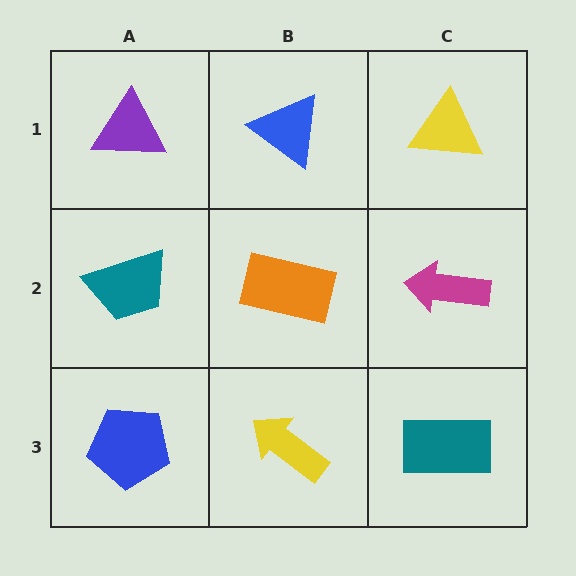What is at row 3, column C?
A teal rectangle.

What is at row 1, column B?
A blue triangle.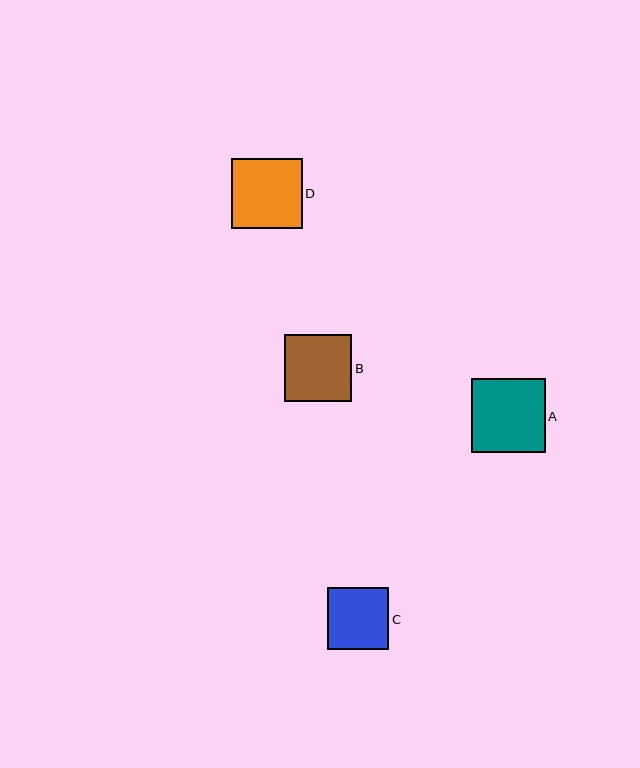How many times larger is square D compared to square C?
Square D is approximately 1.1 times the size of square C.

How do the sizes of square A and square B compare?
Square A and square B are approximately the same size.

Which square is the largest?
Square A is the largest with a size of approximately 74 pixels.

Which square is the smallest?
Square C is the smallest with a size of approximately 61 pixels.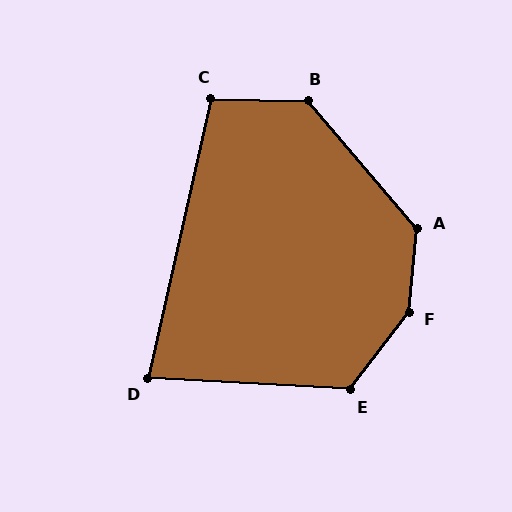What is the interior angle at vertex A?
Approximately 134 degrees (obtuse).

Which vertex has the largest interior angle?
F, at approximately 148 degrees.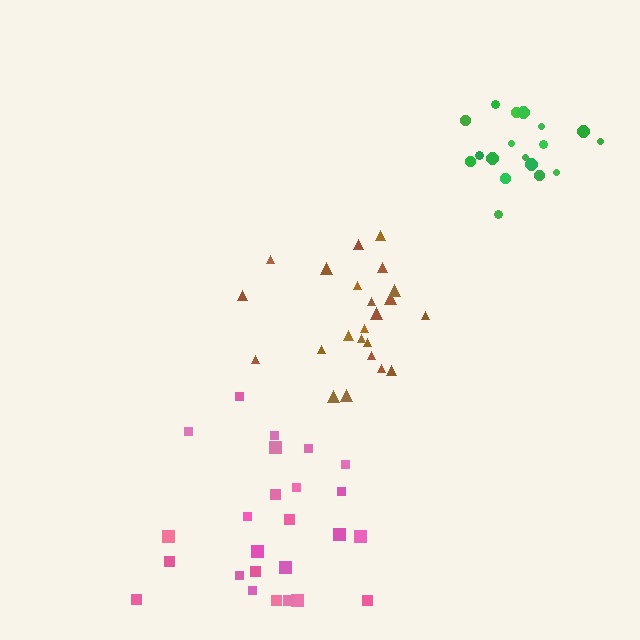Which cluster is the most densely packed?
Green.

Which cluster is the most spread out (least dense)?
Pink.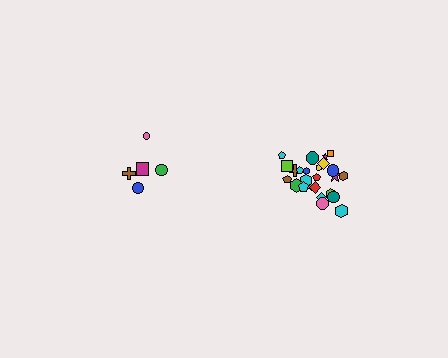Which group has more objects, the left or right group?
The right group.